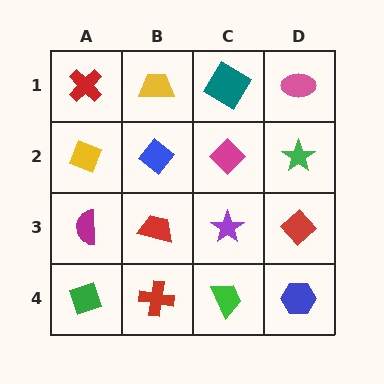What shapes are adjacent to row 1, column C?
A magenta diamond (row 2, column C), a yellow trapezoid (row 1, column B), a pink ellipse (row 1, column D).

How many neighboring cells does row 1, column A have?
2.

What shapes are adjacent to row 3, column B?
A blue diamond (row 2, column B), a red cross (row 4, column B), a magenta semicircle (row 3, column A), a purple star (row 3, column C).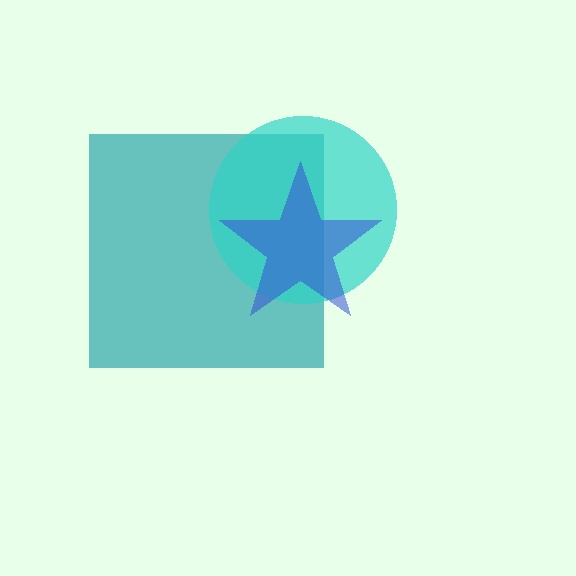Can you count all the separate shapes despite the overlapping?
Yes, there are 3 separate shapes.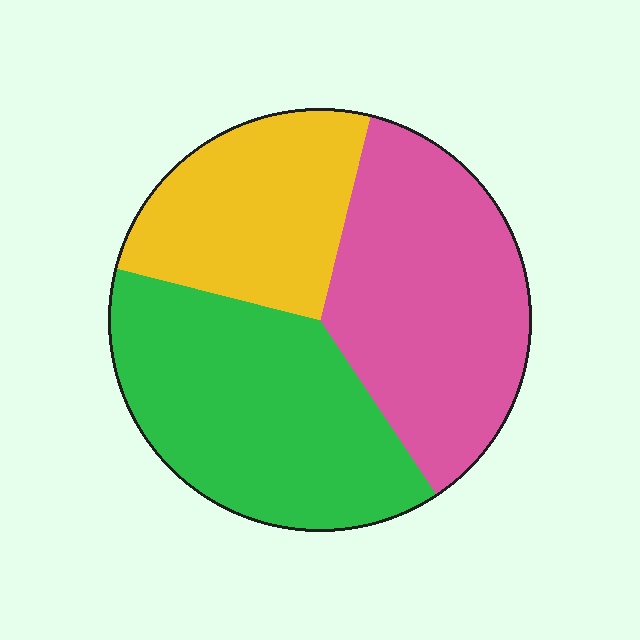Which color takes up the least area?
Yellow, at roughly 25%.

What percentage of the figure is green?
Green takes up about three eighths (3/8) of the figure.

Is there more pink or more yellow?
Pink.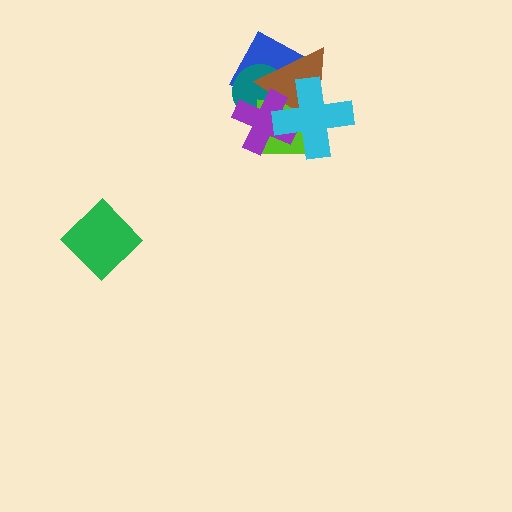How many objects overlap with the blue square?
5 objects overlap with the blue square.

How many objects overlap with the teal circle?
5 objects overlap with the teal circle.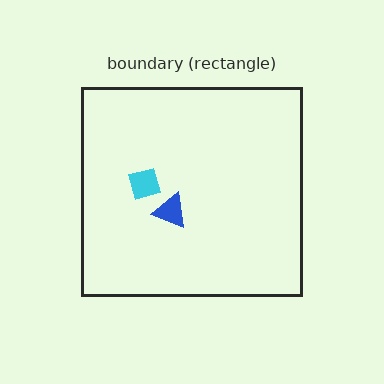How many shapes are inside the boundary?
2 inside, 0 outside.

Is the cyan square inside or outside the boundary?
Inside.